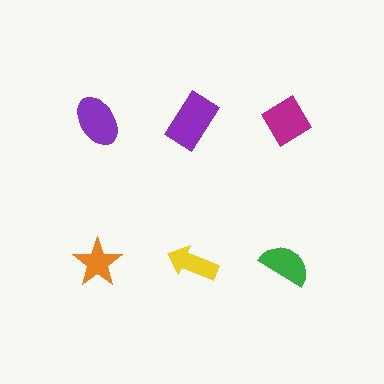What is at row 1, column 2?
A purple rectangle.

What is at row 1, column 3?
A magenta diamond.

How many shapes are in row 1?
3 shapes.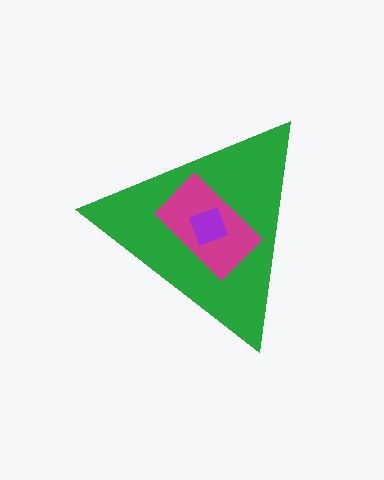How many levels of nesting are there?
3.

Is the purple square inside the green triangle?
Yes.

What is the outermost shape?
The green triangle.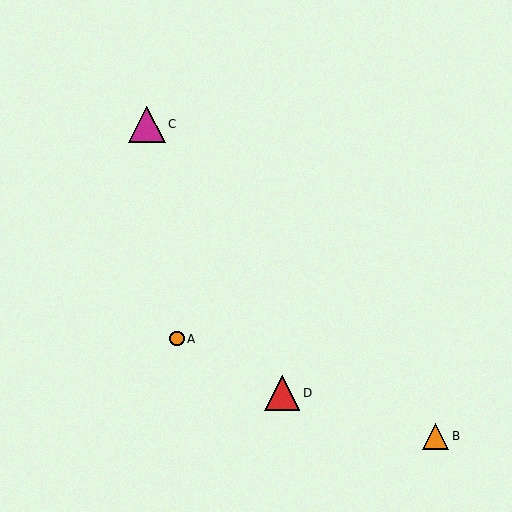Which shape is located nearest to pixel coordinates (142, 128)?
The magenta triangle (labeled C) at (147, 124) is nearest to that location.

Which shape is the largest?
The magenta triangle (labeled C) is the largest.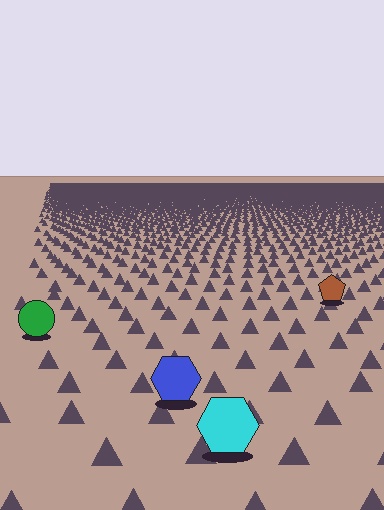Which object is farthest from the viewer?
The brown pentagon is farthest from the viewer. It appears smaller and the ground texture around it is denser.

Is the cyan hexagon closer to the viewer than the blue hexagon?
Yes. The cyan hexagon is closer — you can tell from the texture gradient: the ground texture is coarser near it.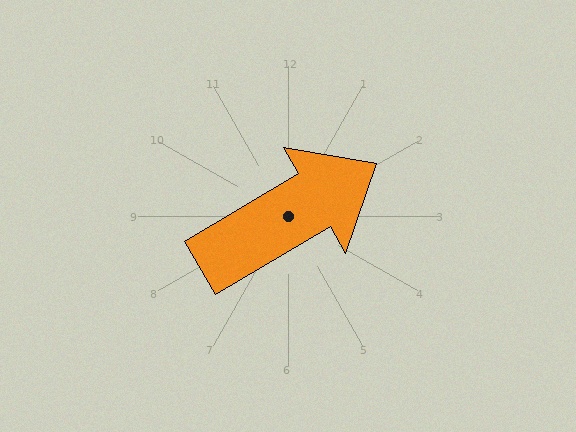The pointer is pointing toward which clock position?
Roughly 2 o'clock.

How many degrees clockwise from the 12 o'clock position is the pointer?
Approximately 59 degrees.